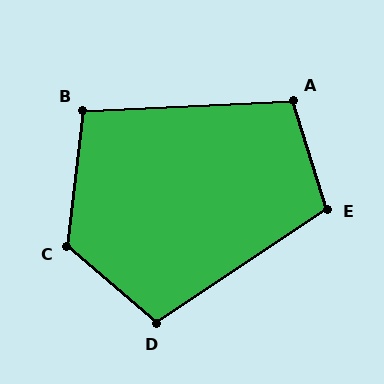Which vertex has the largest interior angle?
C, at approximately 124 degrees.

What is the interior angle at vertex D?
Approximately 105 degrees (obtuse).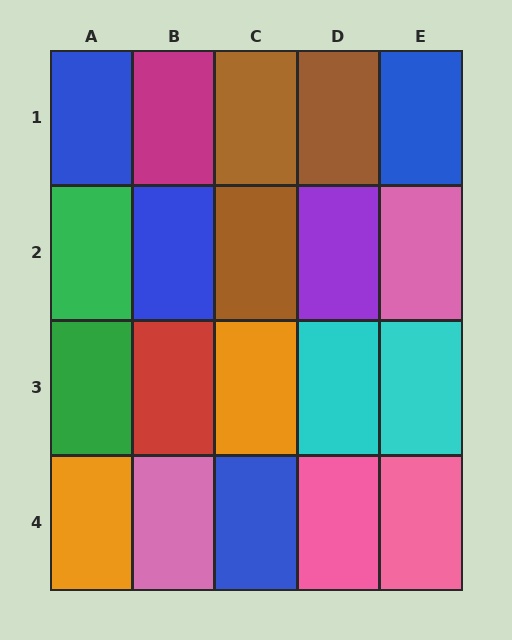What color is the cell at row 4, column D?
Pink.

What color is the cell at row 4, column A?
Orange.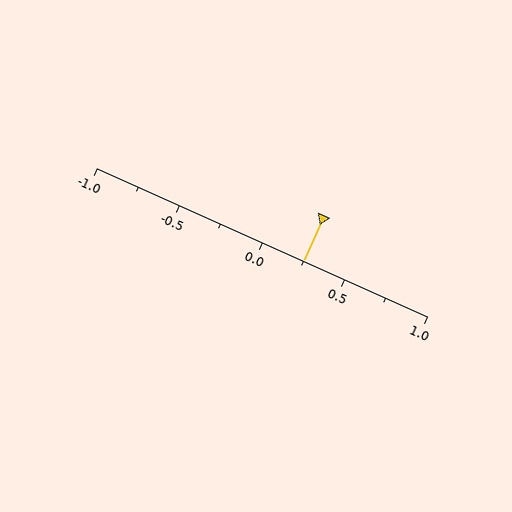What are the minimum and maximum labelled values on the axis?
The axis runs from -1.0 to 1.0.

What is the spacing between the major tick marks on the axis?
The major ticks are spaced 0.5 apart.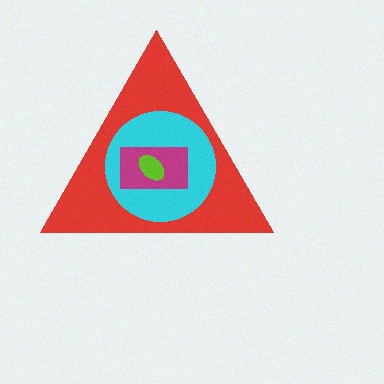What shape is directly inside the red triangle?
The cyan circle.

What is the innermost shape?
The lime ellipse.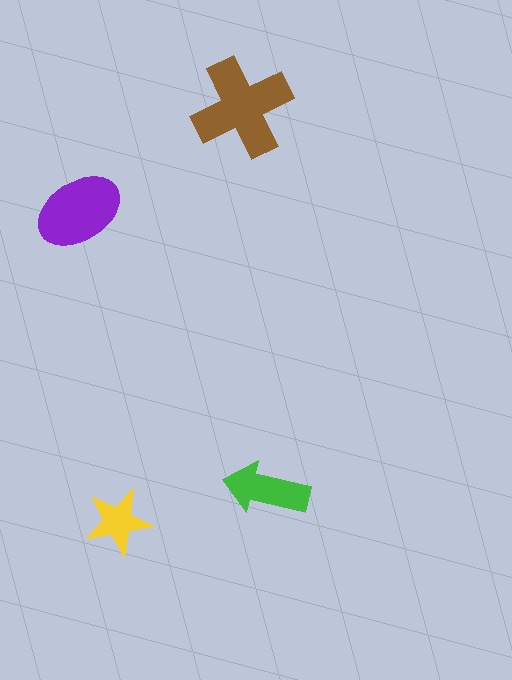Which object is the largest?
The brown cross.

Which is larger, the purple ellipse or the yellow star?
The purple ellipse.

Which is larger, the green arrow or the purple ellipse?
The purple ellipse.